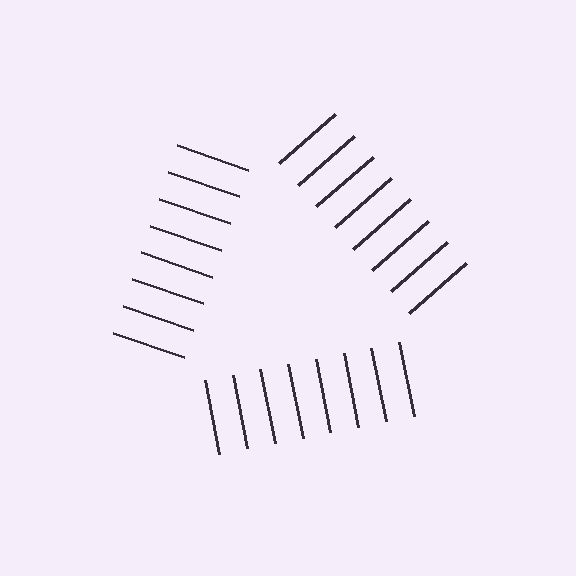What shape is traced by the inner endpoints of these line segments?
An illusory triangle — the line segments terminate on its edges but no continuous stroke is drawn.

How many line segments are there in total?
24 — 8 along each of the 3 edges.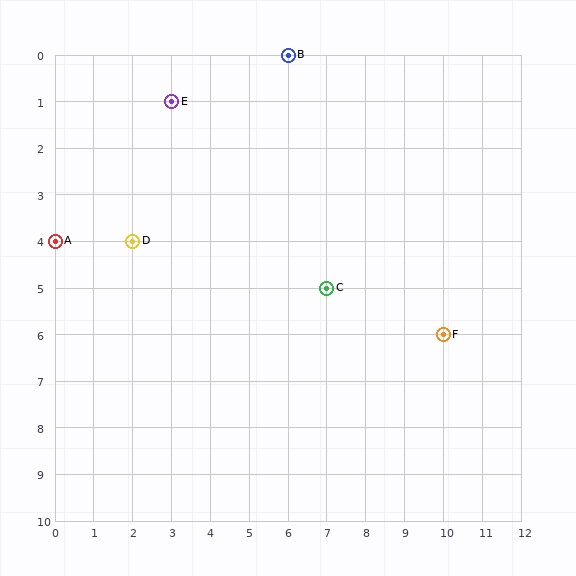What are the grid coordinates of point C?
Point C is at grid coordinates (7, 5).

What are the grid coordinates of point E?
Point E is at grid coordinates (3, 1).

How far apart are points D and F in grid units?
Points D and F are 8 columns and 2 rows apart (about 8.2 grid units diagonally).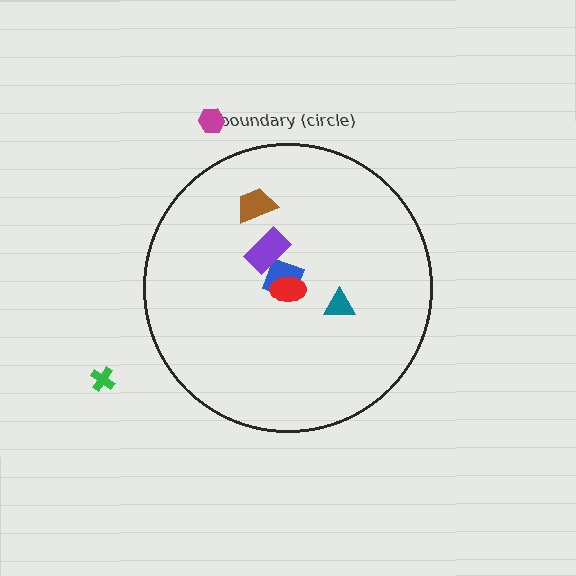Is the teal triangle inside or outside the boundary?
Inside.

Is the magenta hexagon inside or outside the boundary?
Outside.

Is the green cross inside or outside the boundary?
Outside.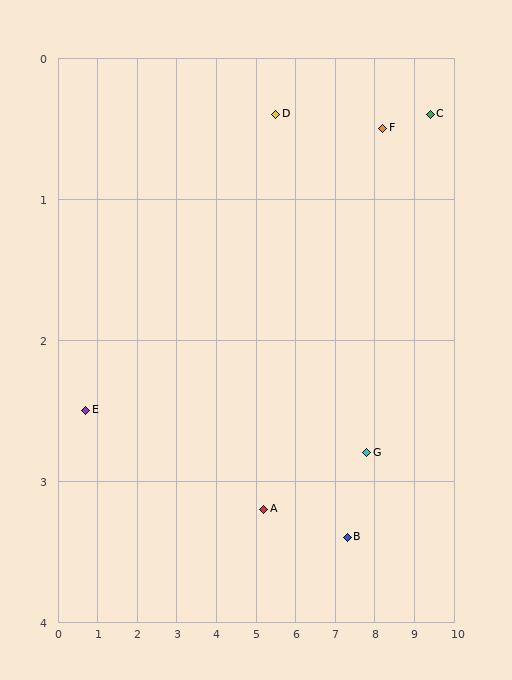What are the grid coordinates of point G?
Point G is at approximately (7.8, 2.8).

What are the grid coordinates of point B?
Point B is at approximately (7.3, 3.4).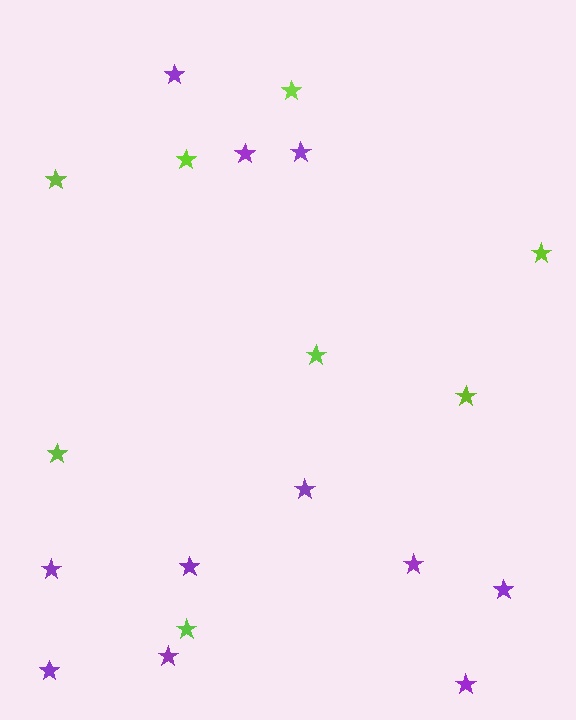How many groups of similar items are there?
There are 2 groups: one group of purple stars (11) and one group of lime stars (8).